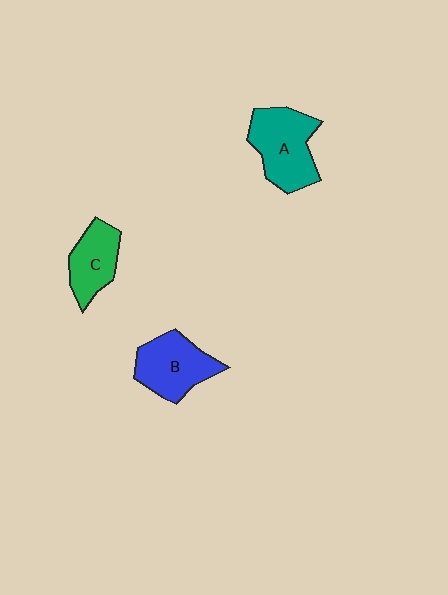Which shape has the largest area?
Shape A (teal).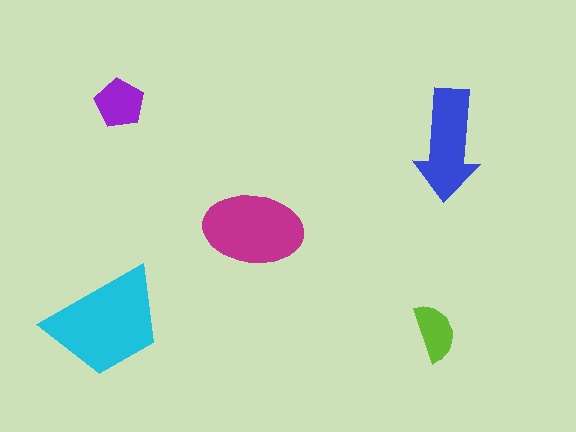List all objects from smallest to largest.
The lime semicircle, the purple pentagon, the blue arrow, the magenta ellipse, the cyan trapezoid.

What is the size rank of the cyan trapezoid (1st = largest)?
1st.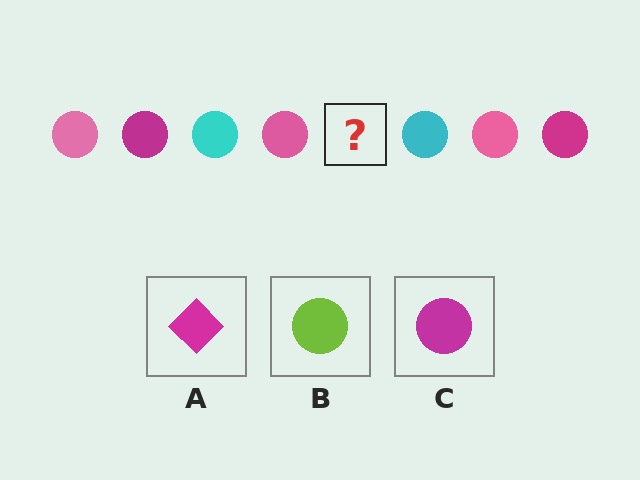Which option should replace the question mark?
Option C.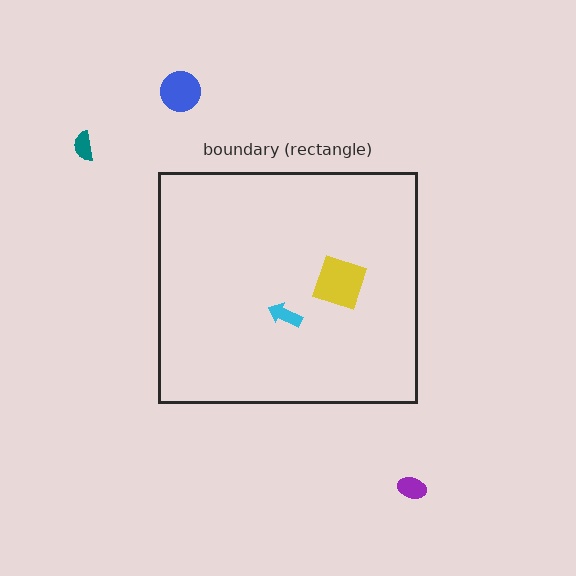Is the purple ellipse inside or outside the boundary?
Outside.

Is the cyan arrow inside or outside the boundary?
Inside.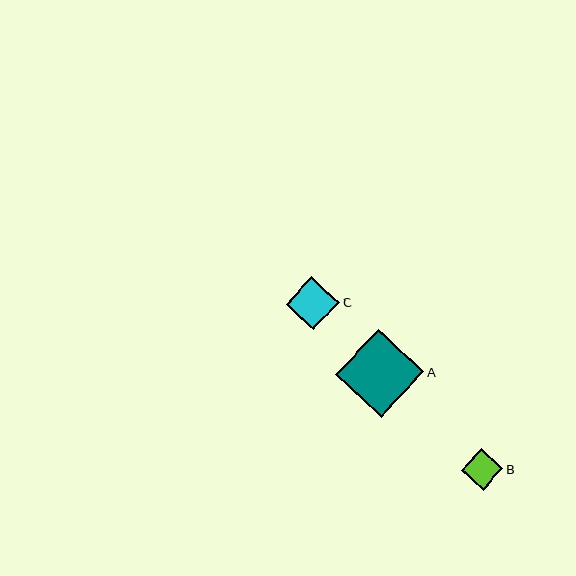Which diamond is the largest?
Diamond A is the largest with a size of approximately 88 pixels.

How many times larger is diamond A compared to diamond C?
Diamond A is approximately 1.6 times the size of diamond C.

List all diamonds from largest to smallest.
From largest to smallest: A, C, B.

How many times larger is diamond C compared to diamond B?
Diamond C is approximately 1.3 times the size of diamond B.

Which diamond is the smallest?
Diamond B is the smallest with a size of approximately 41 pixels.